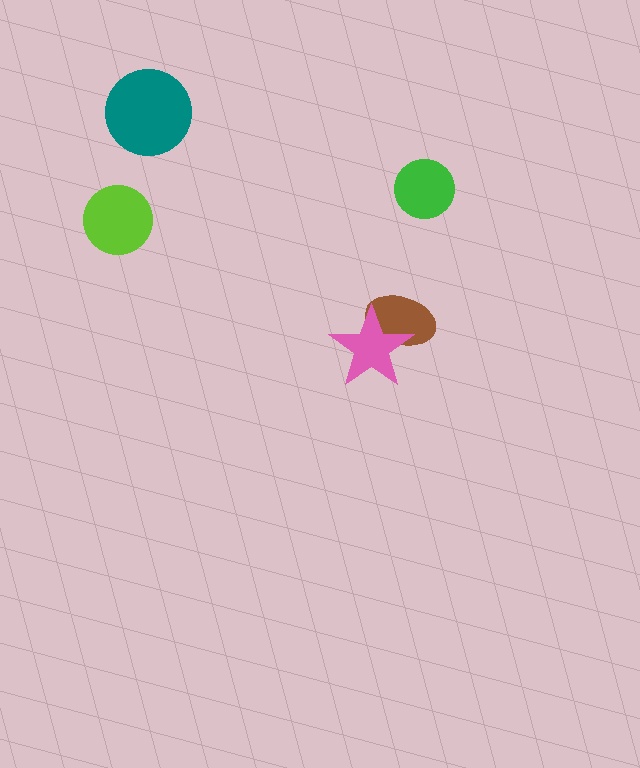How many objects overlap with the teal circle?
0 objects overlap with the teal circle.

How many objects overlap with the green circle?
0 objects overlap with the green circle.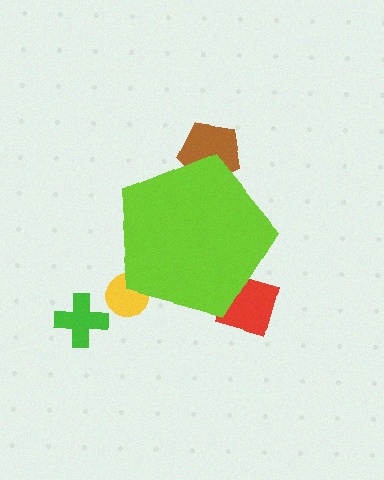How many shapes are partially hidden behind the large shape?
3 shapes are partially hidden.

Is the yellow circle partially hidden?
Yes, the yellow circle is partially hidden behind the lime pentagon.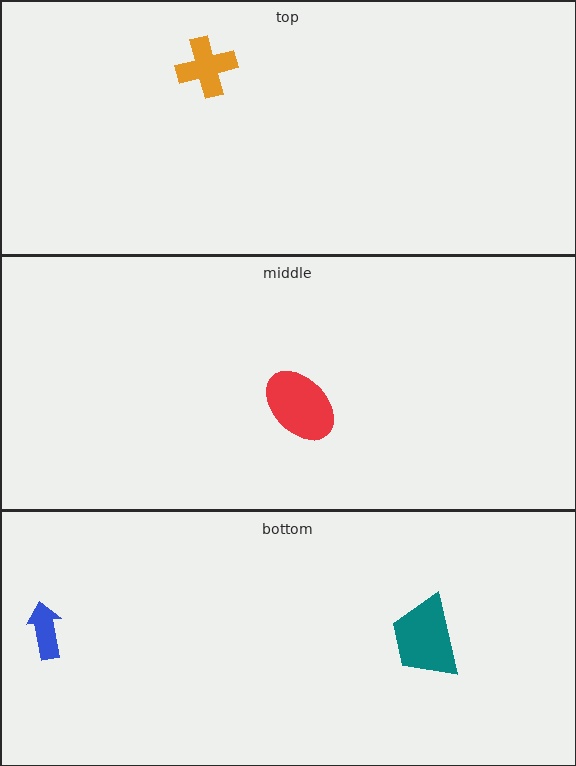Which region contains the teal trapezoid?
The bottom region.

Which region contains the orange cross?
The top region.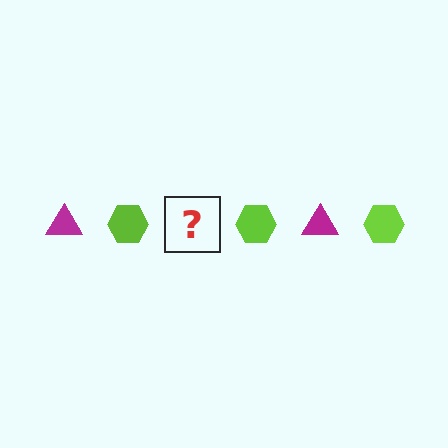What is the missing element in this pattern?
The missing element is a magenta triangle.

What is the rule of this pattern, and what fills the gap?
The rule is that the pattern alternates between magenta triangle and lime hexagon. The gap should be filled with a magenta triangle.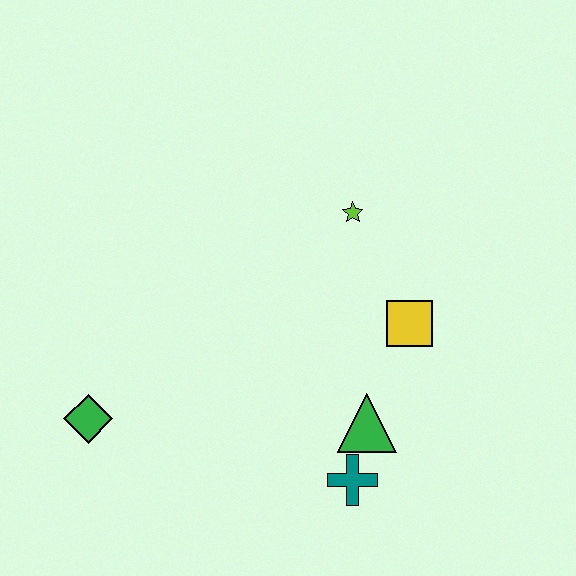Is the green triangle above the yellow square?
No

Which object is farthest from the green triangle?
The green diamond is farthest from the green triangle.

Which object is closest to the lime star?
The yellow square is closest to the lime star.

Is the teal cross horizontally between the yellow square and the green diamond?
Yes